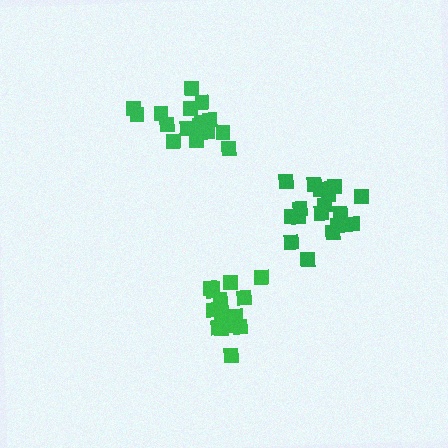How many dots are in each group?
Group 1: 16 dots, Group 2: 16 dots, Group 3: 17 dots (49 total).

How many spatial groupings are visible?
There are 3 spatial groupings.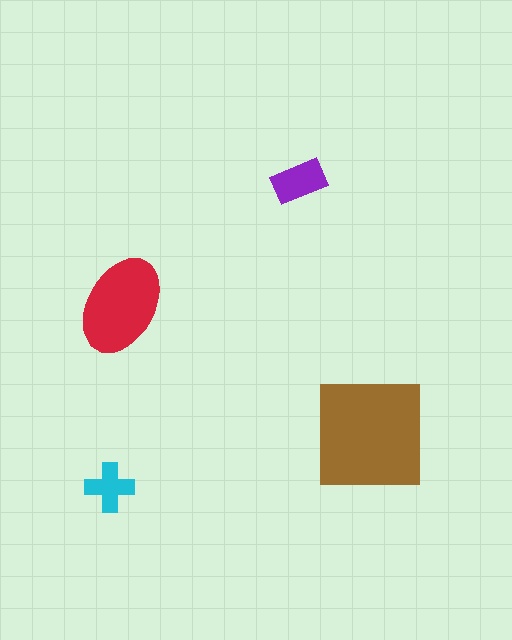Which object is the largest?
The brown square.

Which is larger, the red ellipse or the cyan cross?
The red ellipse.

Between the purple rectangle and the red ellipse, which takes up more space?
The red ellipse.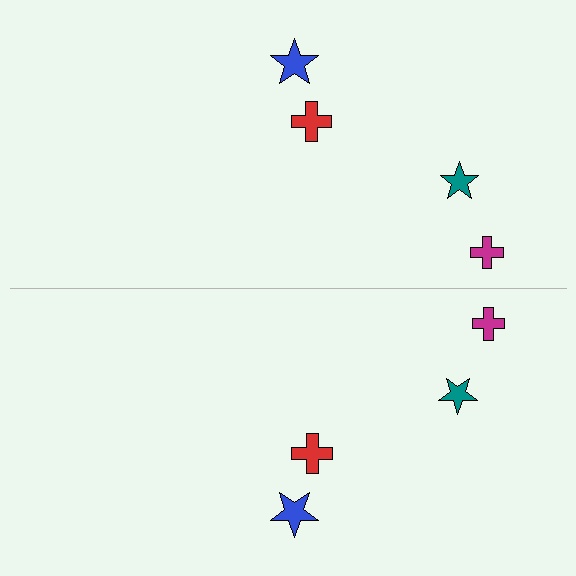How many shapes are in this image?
There are 8 shapes in this image.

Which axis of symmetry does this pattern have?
The pattern has a horizontal axis of symmetry running through the center of the image.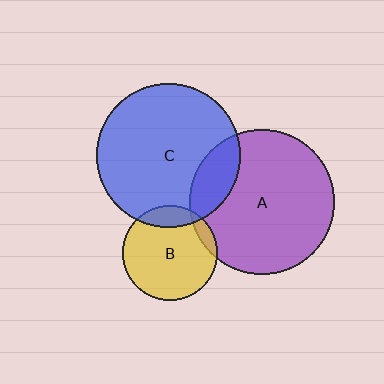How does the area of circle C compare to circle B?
Approximately 2.3 times.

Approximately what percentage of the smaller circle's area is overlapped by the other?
Approximately 15%.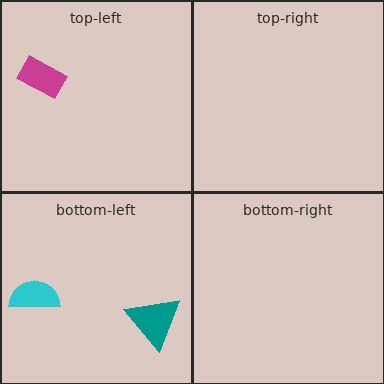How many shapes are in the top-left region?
1.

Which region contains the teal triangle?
The bottom-left region.